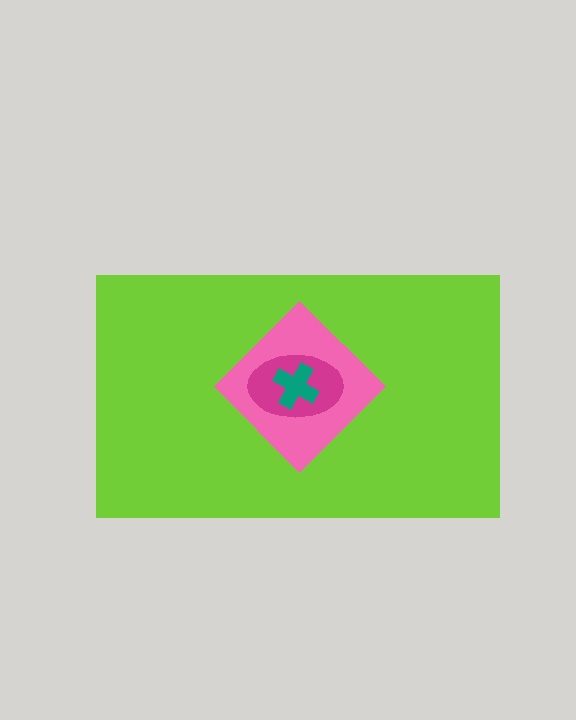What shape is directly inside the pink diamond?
The magenta ellipse.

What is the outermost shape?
The lime rectangle.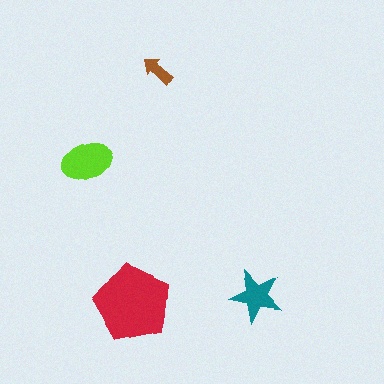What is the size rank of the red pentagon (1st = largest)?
1st.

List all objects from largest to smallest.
The red pentagon, the lime ellipse, the teal star, the brown arrow.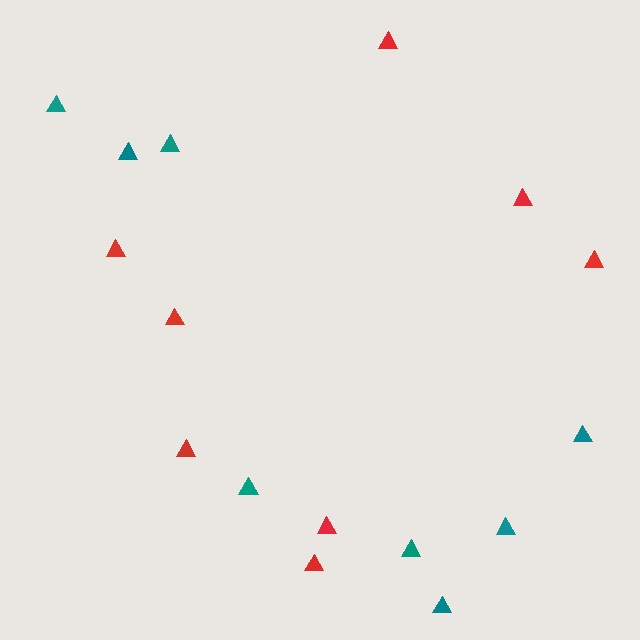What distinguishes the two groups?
There are 2 groups: one group of teal triangles (8) and one group of red triangles (8).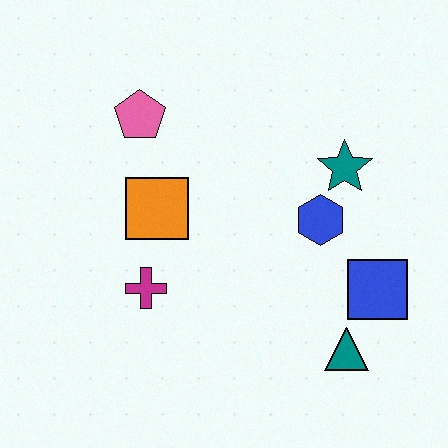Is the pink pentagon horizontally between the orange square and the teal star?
No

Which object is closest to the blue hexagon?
The teal star is closest to the blue hexagon.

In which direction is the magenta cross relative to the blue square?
The magenta cross is to the left of the blue square.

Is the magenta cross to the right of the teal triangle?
No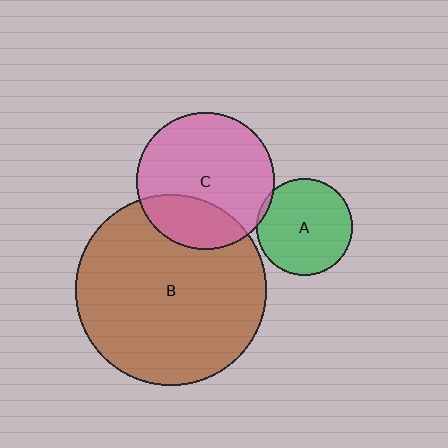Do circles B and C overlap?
Yes.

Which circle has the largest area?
Circle B (brown).